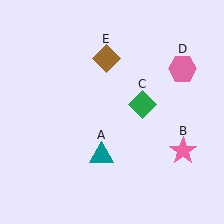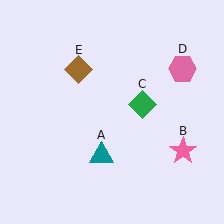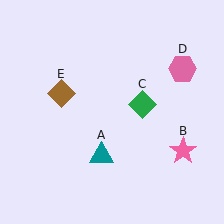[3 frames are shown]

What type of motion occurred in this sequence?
The brown diamond (object E) rotated counterclockwise around the center of the scene.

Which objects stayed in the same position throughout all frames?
Teal triangle (object A) and pink star (object B) and green diamond (object C) and pink hexagon (object D) remained stationary.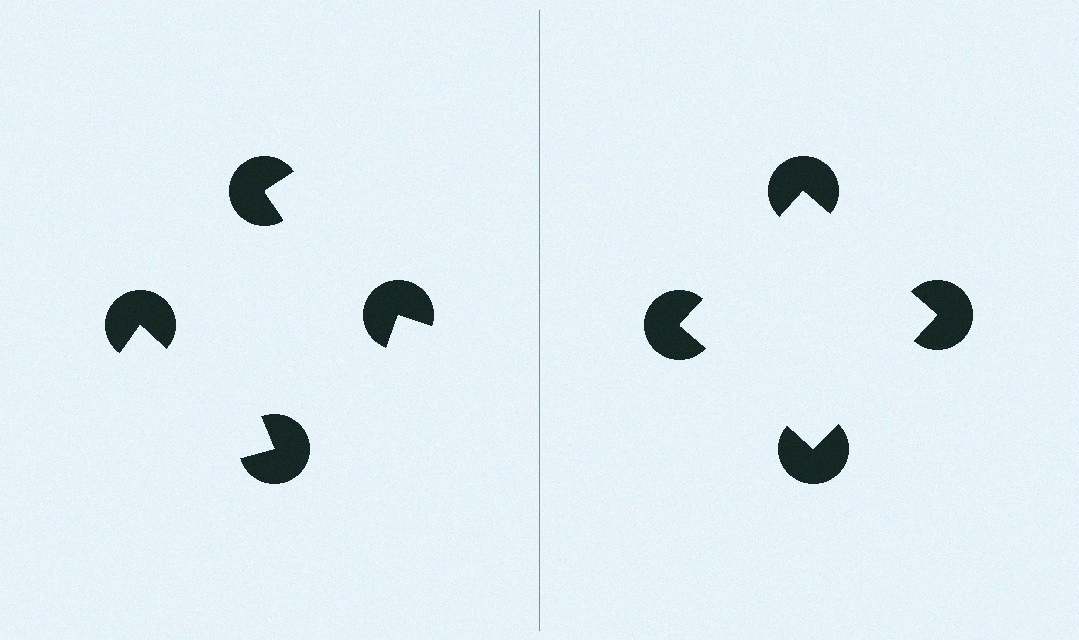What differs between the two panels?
The pac-man discs are positioned identically on both sides; only the wedge orientations differ. On the right they align to a square; on the left they are misaligned.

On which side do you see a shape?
An illusory square appears on the right side. On the left side the wedge cuts are rotated, so no coherent shape forms.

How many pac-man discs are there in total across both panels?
8 — 4 on each side.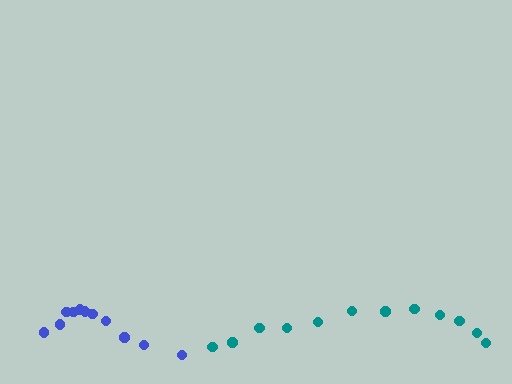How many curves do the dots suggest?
There are 2 distinct paths.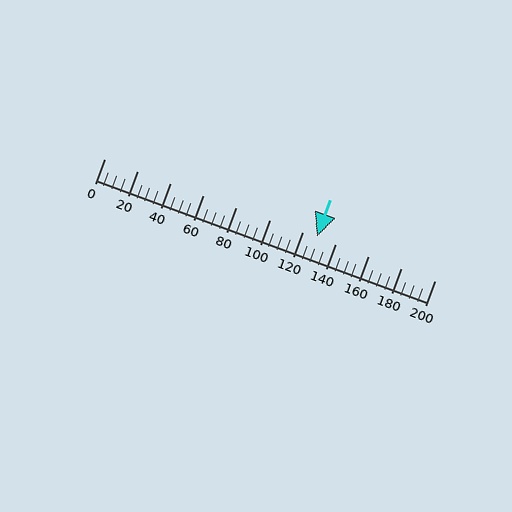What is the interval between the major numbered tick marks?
The major tick marks are spaced 20 units apart.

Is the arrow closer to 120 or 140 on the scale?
The arrow is closer to 120.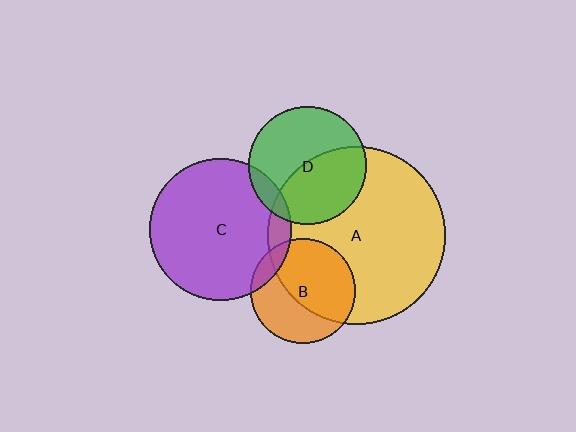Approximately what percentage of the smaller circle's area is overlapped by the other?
Approximately 10%.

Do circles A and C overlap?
Yes.